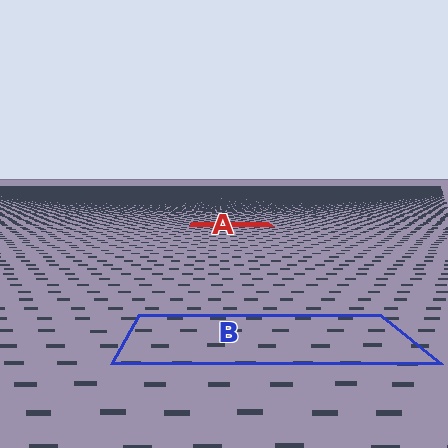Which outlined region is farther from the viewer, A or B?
Region A is farther from the viewer — the texture elements inside it appear smaller and more densely packed.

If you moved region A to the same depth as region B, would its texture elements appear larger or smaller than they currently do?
They would appear larger. At a closer depth, the same texture elements are projected at a bigger on-screen size.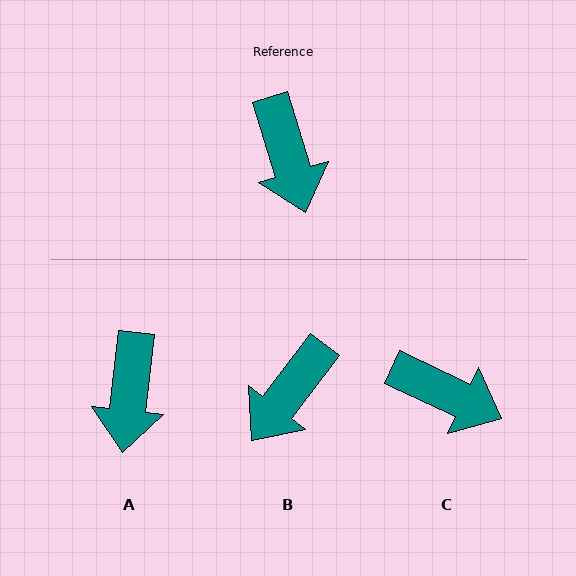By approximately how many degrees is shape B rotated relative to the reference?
Approximately 55 degrees clockwise.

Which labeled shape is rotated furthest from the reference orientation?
B, about 55 degrees away.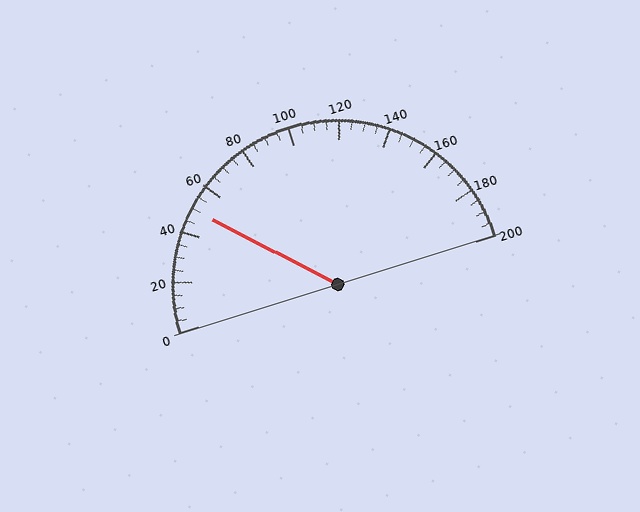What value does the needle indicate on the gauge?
The needle indicates approximately 50.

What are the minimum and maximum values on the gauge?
The gauge ranges from 0 to 200.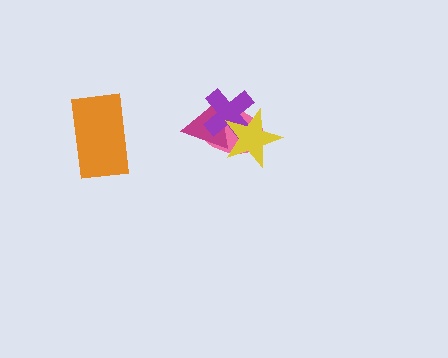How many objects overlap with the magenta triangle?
3 objects overlap with the magenta triangle.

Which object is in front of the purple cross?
The yellow star is in front of the purple cross.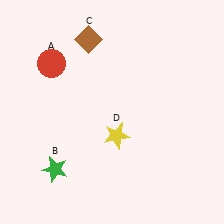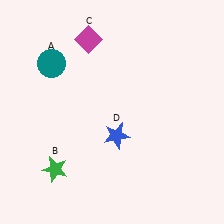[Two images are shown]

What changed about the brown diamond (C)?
In Image 1, C is brown. In Image 2, it changed to magenta.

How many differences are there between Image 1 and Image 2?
There are 3 differences between the two images.